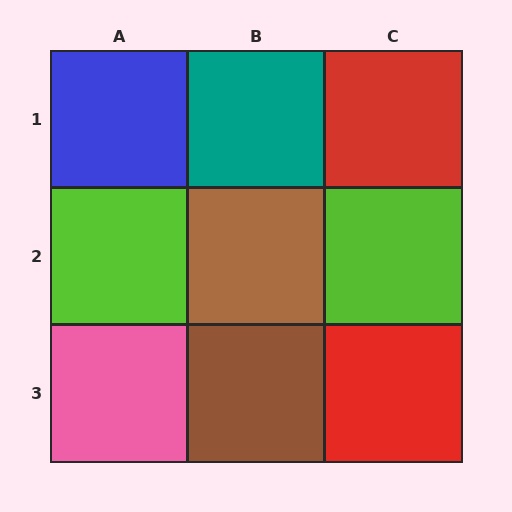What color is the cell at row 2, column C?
Lime.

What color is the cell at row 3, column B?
Brown.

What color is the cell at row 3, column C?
Red.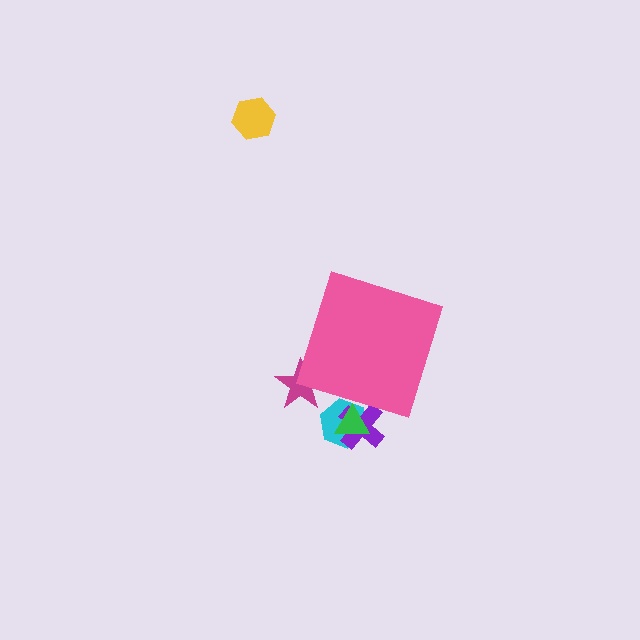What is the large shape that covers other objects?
A pink diamond.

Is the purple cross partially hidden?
Yes, the purple cross is partially hidden behind the pink diamond.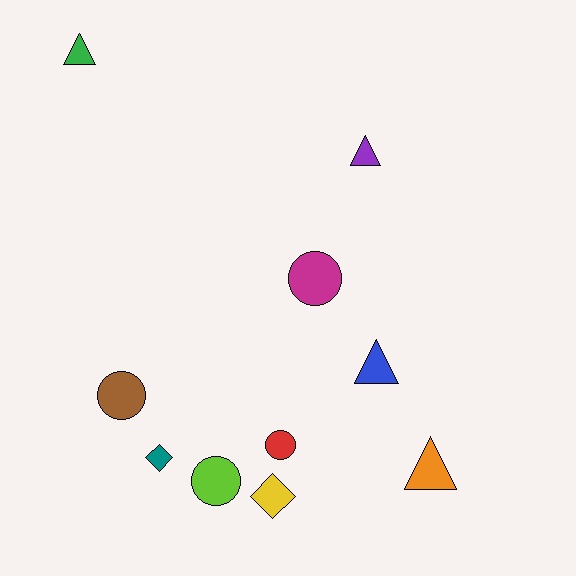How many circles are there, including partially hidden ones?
There are 4 circles.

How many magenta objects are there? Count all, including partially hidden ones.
There is 1 magenta object.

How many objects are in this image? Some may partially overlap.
There are 10 objects.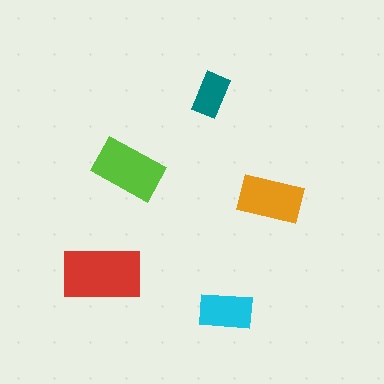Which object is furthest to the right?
The orange rectangle is rightmost.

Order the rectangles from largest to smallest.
the red one, the lime one, the orange one, the cyan one, the teal one.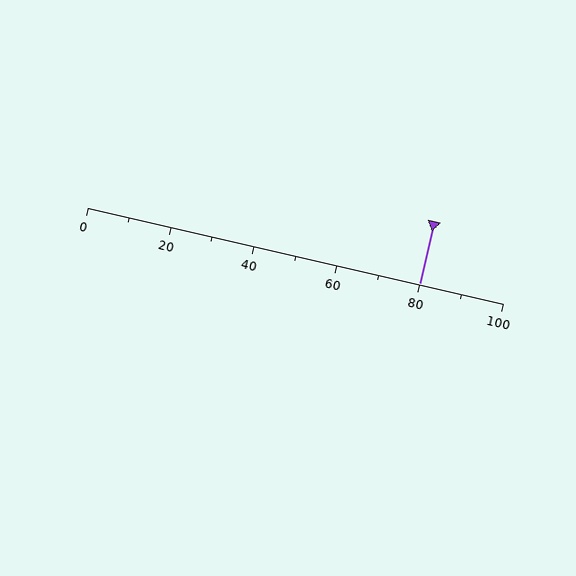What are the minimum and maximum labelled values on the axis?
The axis runs from 0 to 100.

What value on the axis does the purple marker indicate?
The marker indicates approximately 80.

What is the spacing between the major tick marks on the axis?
The major ticks are spaced 20 apart.